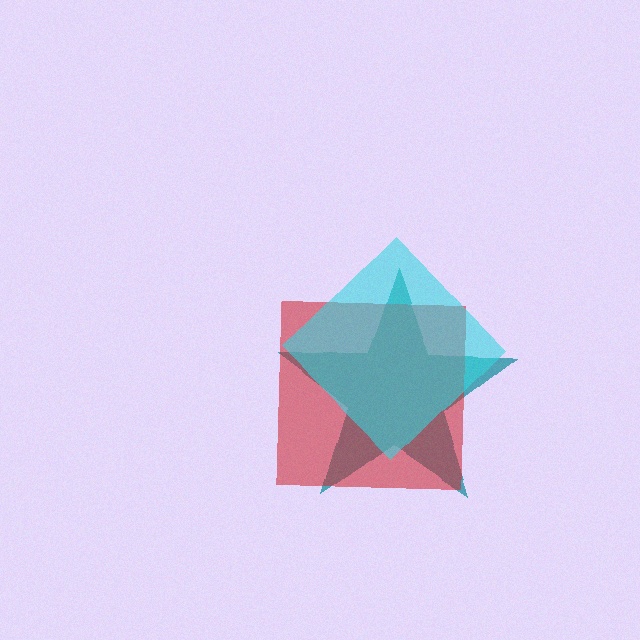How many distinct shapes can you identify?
There are 3 distinct shapes: a teal star, a red square, a cyan diamond.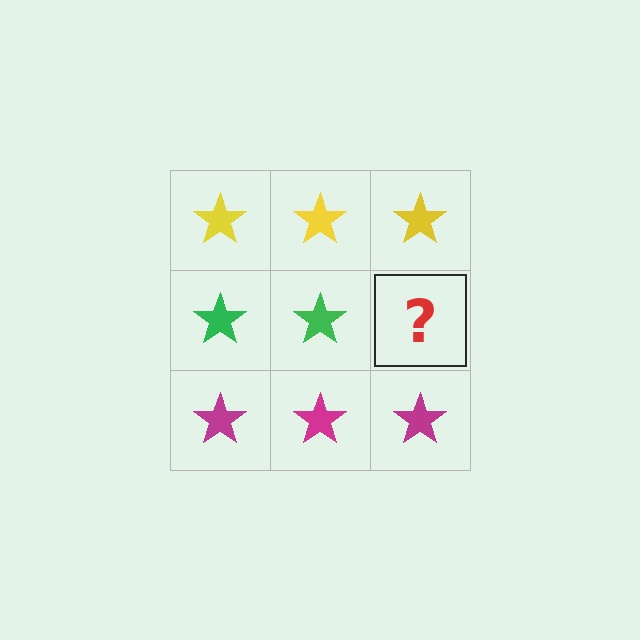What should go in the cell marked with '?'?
The missing cell should contain a green star.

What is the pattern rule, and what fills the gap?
The rule is that each row has a consistent color. The gap should be filled with a green star.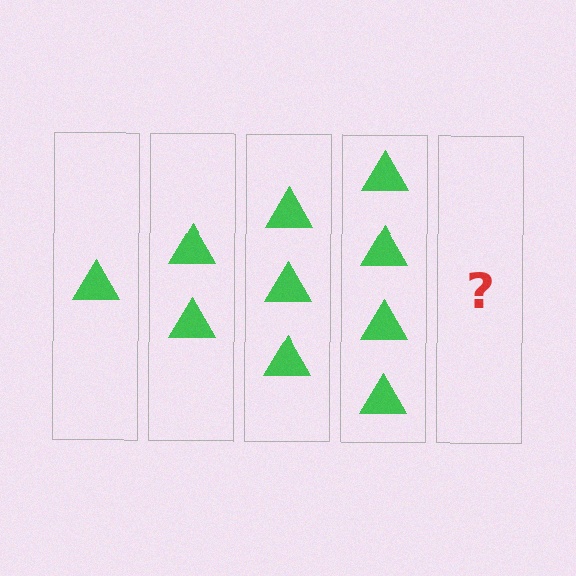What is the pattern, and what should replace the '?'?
The pattern is that each step adds one more triangle. The '?' should be 5 triangles.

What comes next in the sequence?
The next element should be 5 triangles.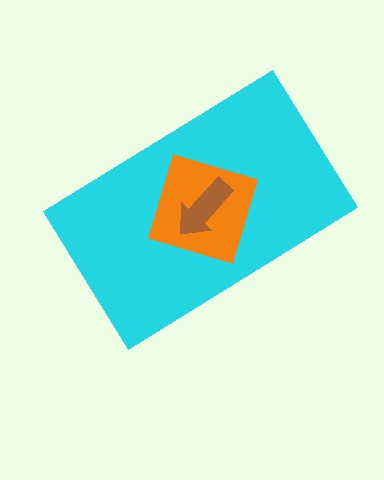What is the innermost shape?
The brown arrow.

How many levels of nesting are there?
3.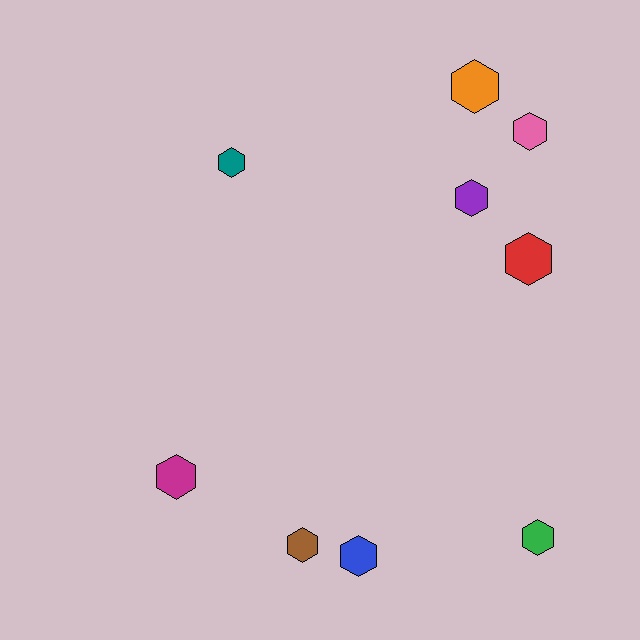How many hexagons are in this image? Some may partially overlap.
There are 9 hexagons.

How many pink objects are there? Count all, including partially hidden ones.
There is 1 pink object.